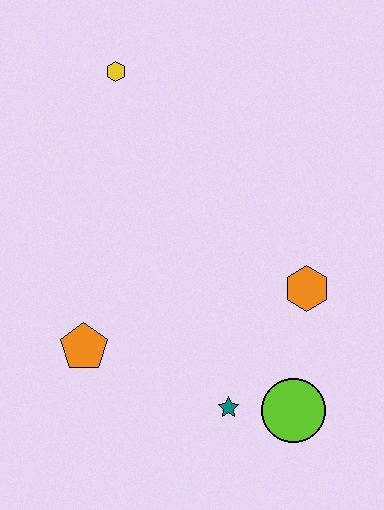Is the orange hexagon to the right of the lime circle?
Yes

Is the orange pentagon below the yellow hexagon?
Yes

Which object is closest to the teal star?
The lime circle is closest to the teal star.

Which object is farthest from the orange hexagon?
The yellow hexagon is farthest from the orange hexagon.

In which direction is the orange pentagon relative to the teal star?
The orange pentagon is to the left of the teal star.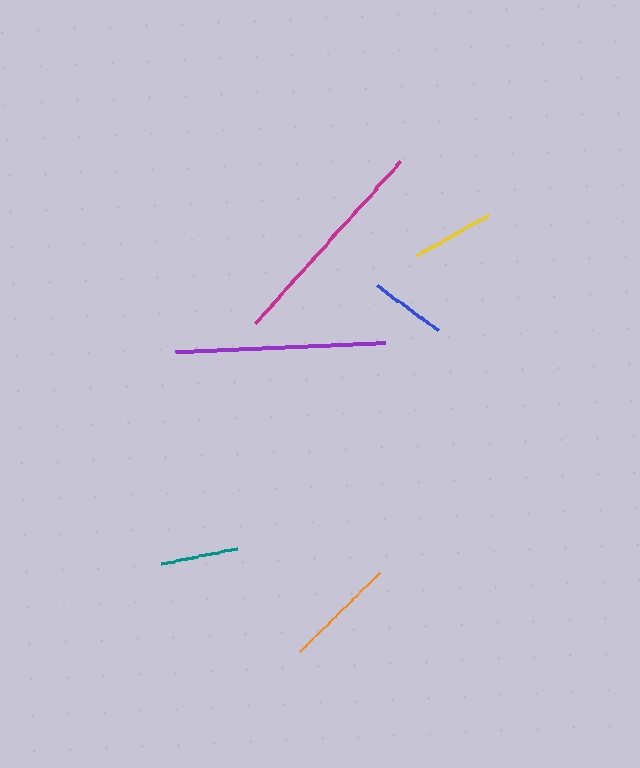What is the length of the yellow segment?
The yellow segment is approximately 82 pixels long.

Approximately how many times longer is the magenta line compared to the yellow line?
The magenta line is approximately 2.7 times the length of the yellow line.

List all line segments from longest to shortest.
From longest to shortest: magenta, purple, orange, yellow, teal, blue.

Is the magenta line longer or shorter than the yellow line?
The magenta line is longer than the yellow line.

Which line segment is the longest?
The magenta line is the longest at approximately 218 pixels.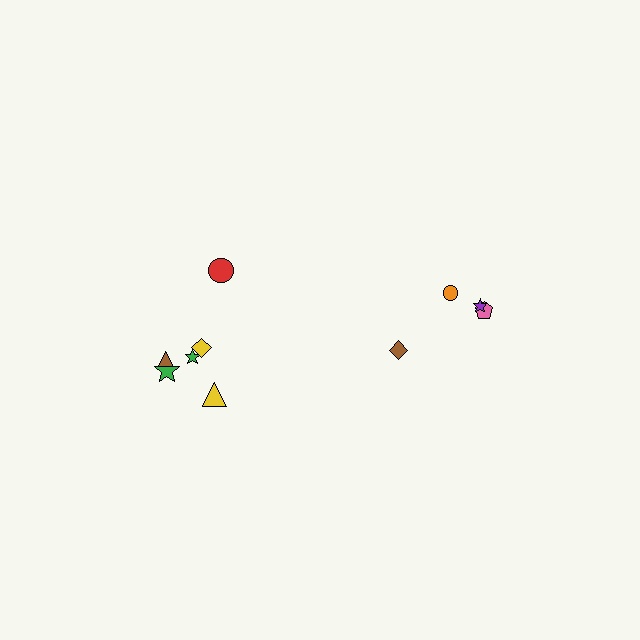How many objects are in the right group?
There are 4 objects.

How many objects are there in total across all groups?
There are 10 objects.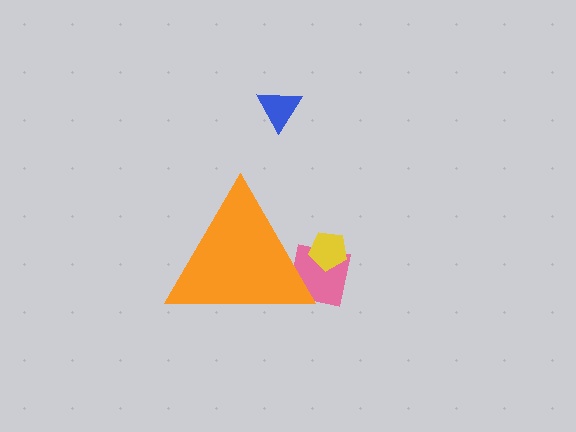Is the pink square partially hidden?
Yes, the pink square is partially hidden behind the orange triangle.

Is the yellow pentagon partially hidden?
Yes, the yellow pentagon is partially hidden behind the orange triangle.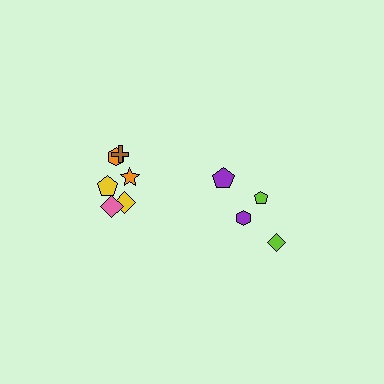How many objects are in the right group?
There are 4 objects.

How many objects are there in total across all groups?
There are 10 objects.